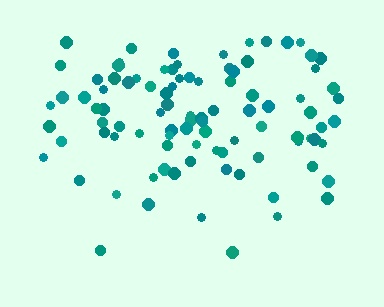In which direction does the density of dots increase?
From bottom to top, with the top side densest.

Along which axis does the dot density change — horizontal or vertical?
Vertical.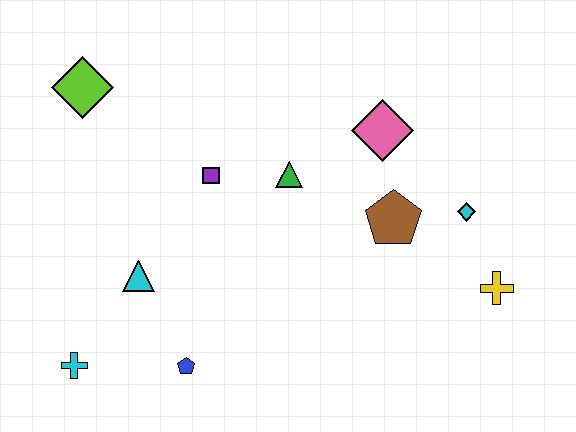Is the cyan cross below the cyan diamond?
Yes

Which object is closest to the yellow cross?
The cyan diamond is closest to the yellow cross.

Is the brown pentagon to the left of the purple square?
No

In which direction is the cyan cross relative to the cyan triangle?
The cyan cross is below the cyan triangle.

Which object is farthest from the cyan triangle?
The yellow cross is farthest from the cyan triangle.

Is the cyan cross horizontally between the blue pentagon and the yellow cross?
No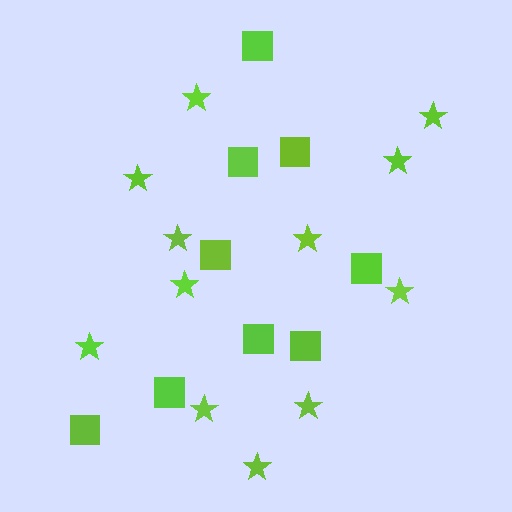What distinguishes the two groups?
There are 2 groups: one group of stars (12) and one group of squares (9).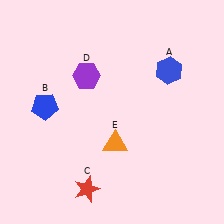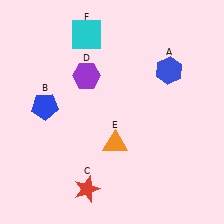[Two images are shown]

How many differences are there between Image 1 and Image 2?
There is 1 difference between the two images.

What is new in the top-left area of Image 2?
A cyan square (F) was added in the top-left area of Image 2.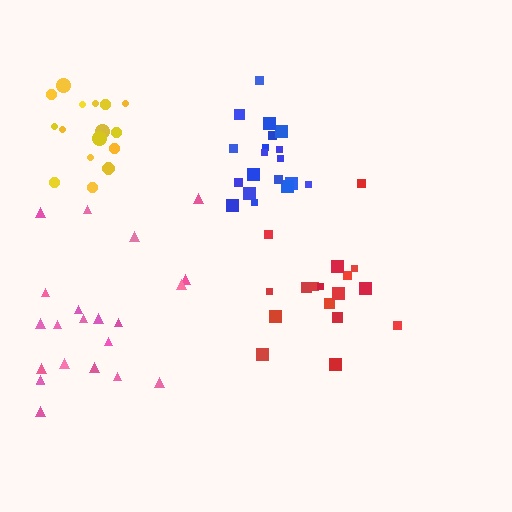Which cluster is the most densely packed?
Blue.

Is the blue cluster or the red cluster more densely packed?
Blue.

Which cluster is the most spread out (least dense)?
Pink.